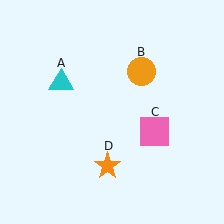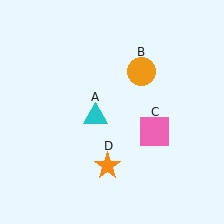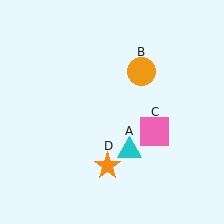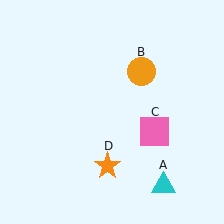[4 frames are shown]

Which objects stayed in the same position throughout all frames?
Orange circle (object B) and pink square (object C) and orange star (object D) remained stationary.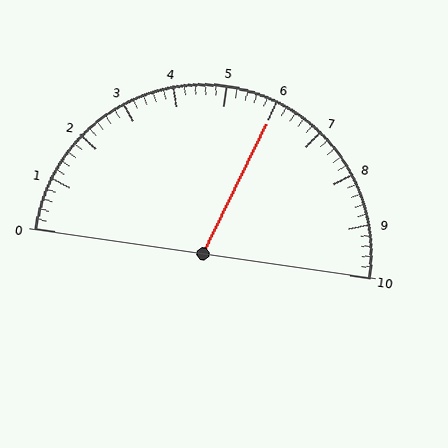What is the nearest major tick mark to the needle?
The nearest major tick mark is 6.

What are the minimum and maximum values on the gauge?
The gauge ranges from 0 to 10.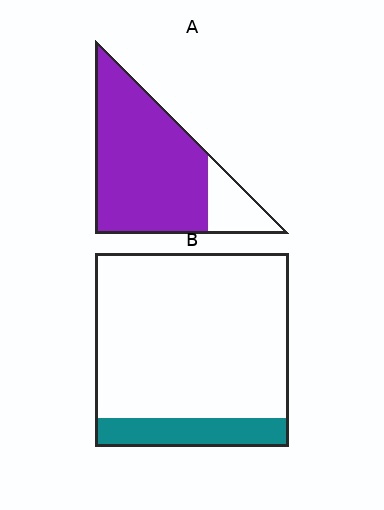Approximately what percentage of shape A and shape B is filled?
A is approximately 80% and B is approximately 15%.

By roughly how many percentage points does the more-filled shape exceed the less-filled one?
By roughly 65 percentage points (A over B).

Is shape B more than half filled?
No.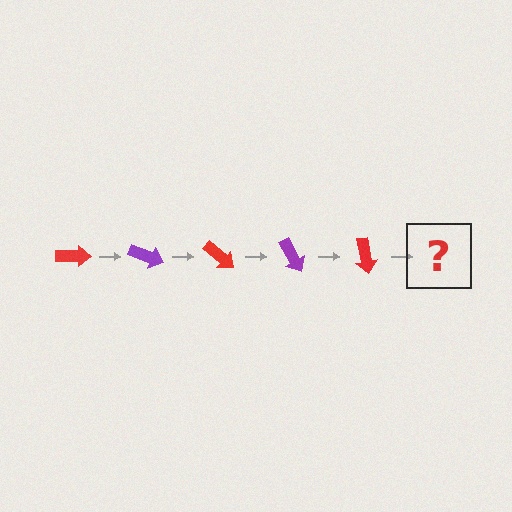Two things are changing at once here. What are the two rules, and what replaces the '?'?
The two rules are that it rotates 20 degrees each step and the color cycles through red and purple. The '?' should be a purple arrow, rotated 100 degrees from the start.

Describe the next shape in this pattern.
It should be a purple arrow, rotated 100 degrees from the start.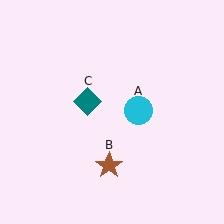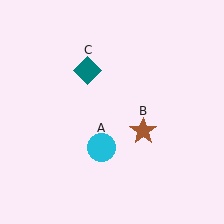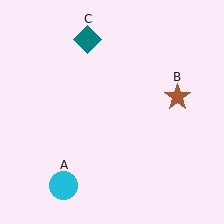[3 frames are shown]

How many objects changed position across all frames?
3 objects changed position: cyan circle (object A), brown star (object B), teal diamond (object C).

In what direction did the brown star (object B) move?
The brown star (object B) moved up and to the right.